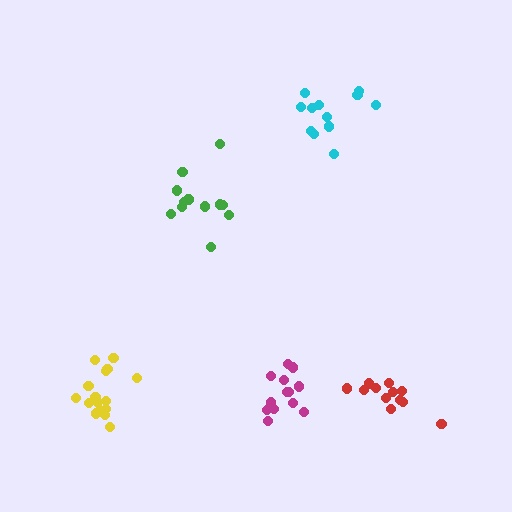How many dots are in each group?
Group 1: 12 dots, Group 2: 13 dots, Group 3: 12 dots, Group 4: 17 dots, Group 5: 12 dots (66 total).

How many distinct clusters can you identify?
There are 5 distinct clusters.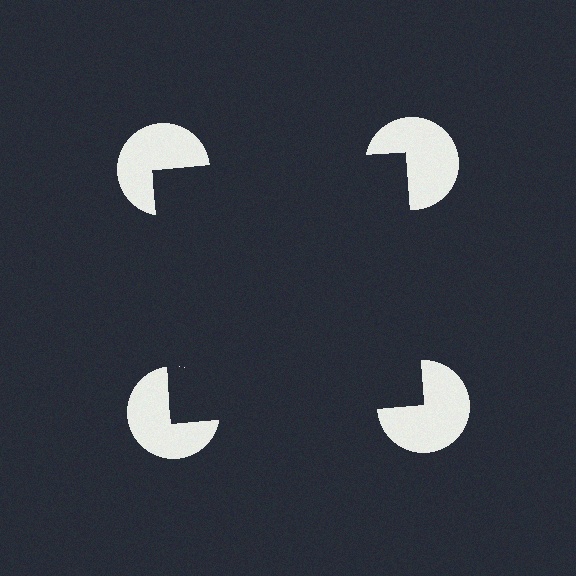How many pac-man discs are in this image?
There are 4 — one at each vertex of the illusory square.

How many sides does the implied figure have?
4 sides.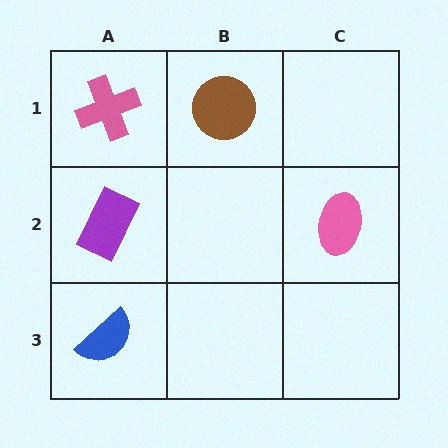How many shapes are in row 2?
2 shapes.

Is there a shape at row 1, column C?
No, that cell is empty.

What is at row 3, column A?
A blue semicircle.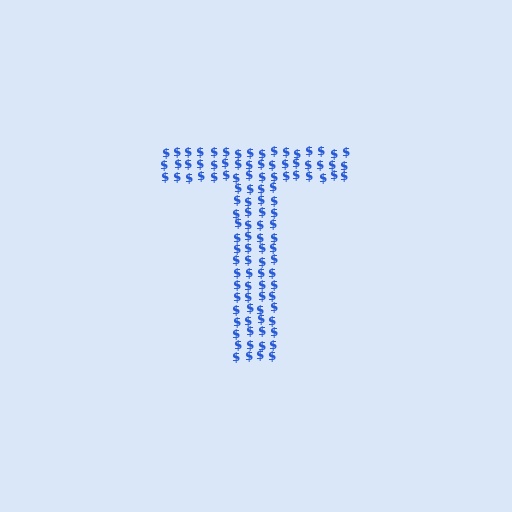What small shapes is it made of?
It is made of small dollar signs.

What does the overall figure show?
The overall figure shows the letter T.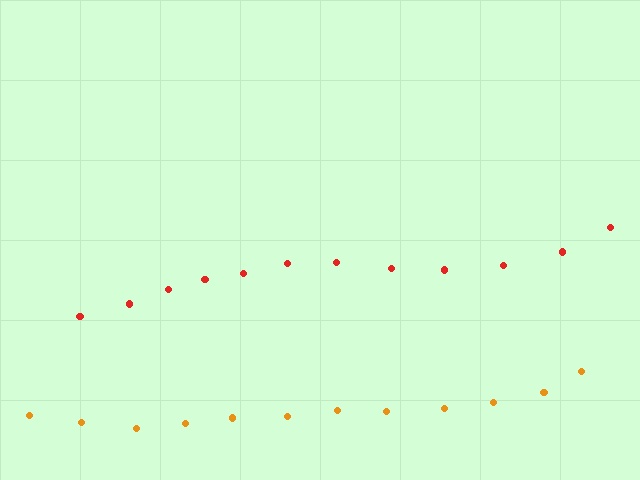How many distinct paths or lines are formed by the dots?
There are 2 distinct paths.